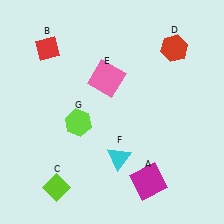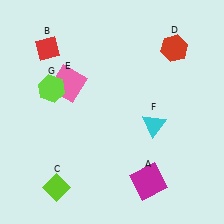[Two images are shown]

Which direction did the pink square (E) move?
The pink square (E) moved left.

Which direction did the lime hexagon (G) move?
The lime hexagon (G) moved up.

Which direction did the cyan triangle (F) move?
The cyan triangle (F) moved right.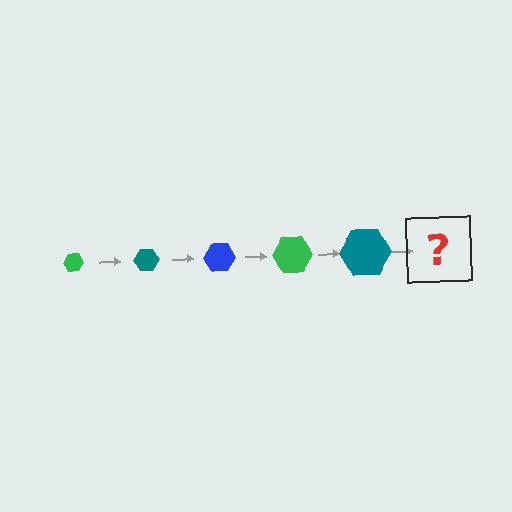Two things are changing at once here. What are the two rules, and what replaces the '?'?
The two rules are that the hexagon grows larger each step and the color cycles through green, teal, and blue. The '?' should be a blue hexagon, larger than the previous one.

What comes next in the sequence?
The next element should be a blue hexagon, larger than the previous one.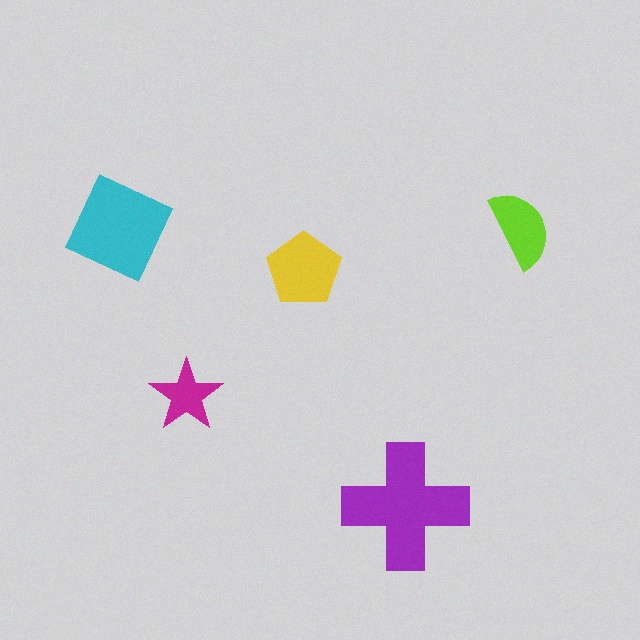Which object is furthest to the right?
The lime semicircle is rightmost.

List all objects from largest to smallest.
The purple cross, the cyan diamond, the yellow pentagon, the lime semicircle, the magenta star.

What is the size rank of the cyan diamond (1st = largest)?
2nd.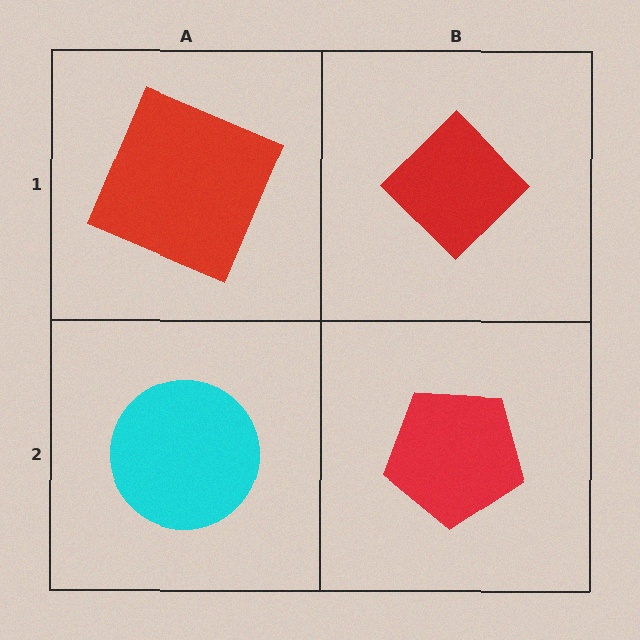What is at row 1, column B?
A red diamond.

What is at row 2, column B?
A red pentagon.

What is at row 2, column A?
A cyan circle.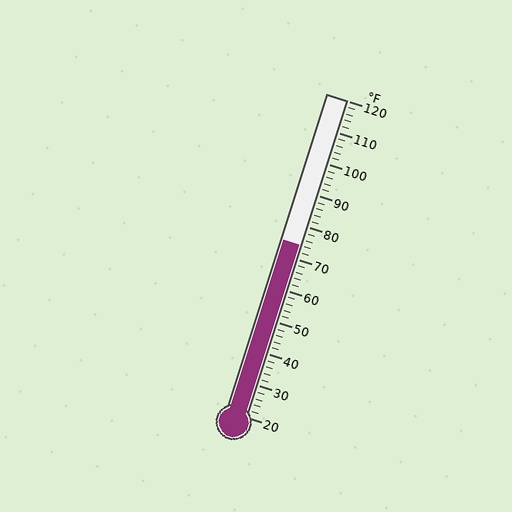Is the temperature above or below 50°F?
The temperature is above 50°F.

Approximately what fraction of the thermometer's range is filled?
The thermometer is filled to approximately 55% of its range.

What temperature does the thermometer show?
The thermometer shows approximately 74°F.